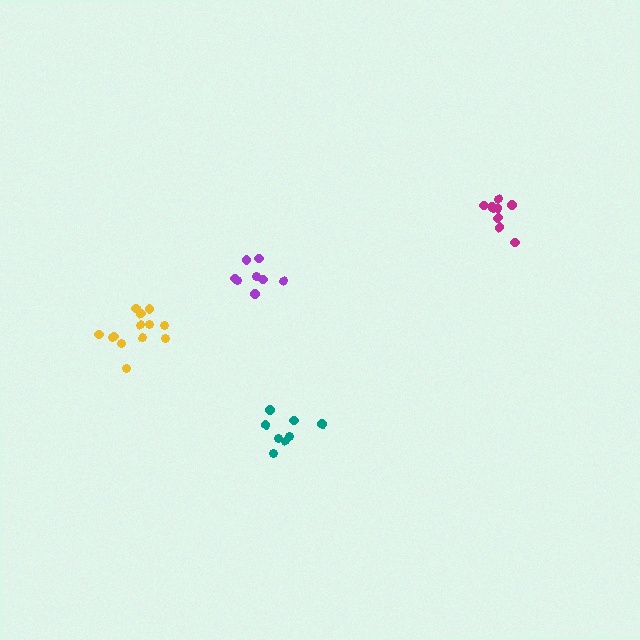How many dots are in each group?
Group 1: 9 dots, Group 2: 8 dots, Group 3: 8 dots, Group 4: 13 dots (38 total).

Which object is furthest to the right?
The magenta cluster is rightmost.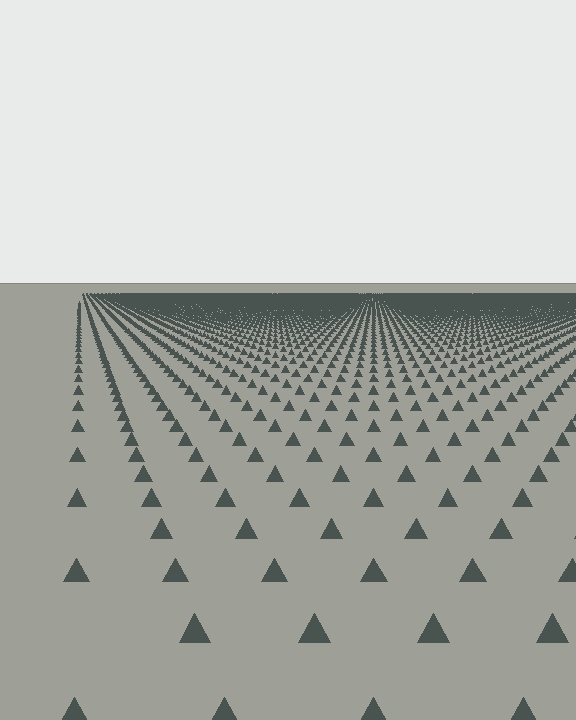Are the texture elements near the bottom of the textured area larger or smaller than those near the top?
Larger. Near the bottom, elements are closer to the viewer and appear at a bigger on-screen size.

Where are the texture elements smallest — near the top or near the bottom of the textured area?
Near the top.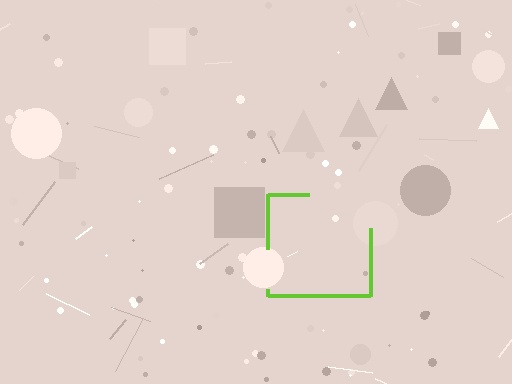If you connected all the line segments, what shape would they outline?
They would outline a square.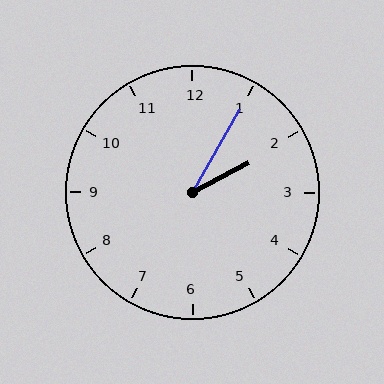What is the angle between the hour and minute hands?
Approximately 32 degrees.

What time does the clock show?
2:05.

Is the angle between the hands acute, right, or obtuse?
It is acute.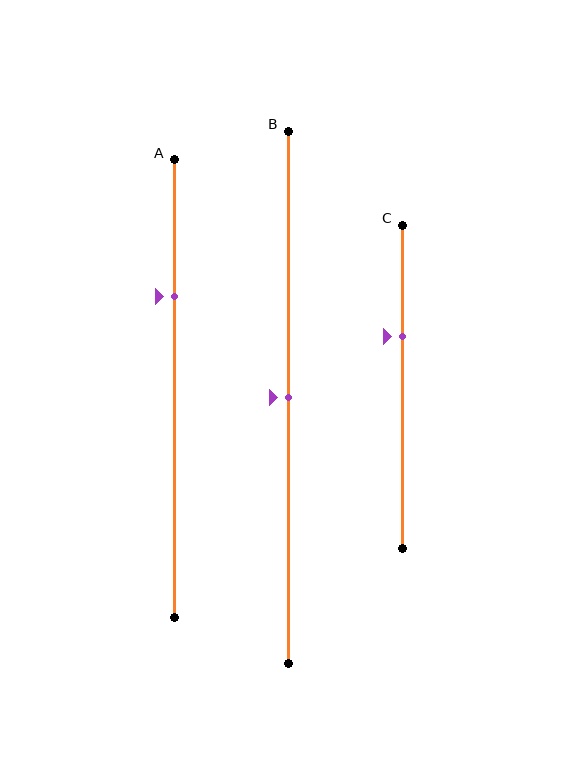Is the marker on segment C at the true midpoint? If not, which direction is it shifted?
No, the marker on segment C is shifted upward by about 15% of the segment length.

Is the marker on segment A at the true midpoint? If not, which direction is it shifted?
No, the marker on segment A is shifted upward by about 20% of the segment length.